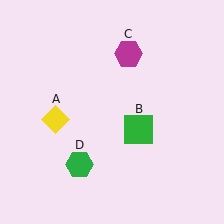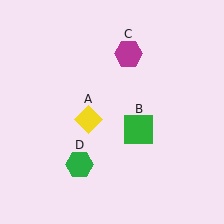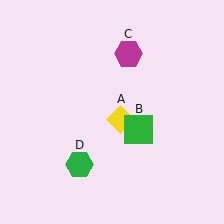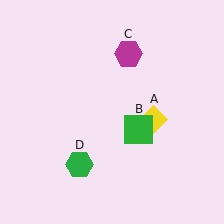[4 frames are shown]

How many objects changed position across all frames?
1 object changed position: yellow diamond (object A).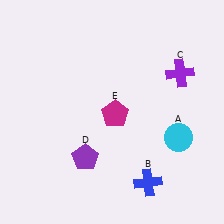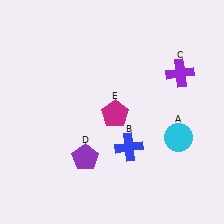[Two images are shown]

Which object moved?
The blue cross (B) moved up.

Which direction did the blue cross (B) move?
The blue cross (B) moved up.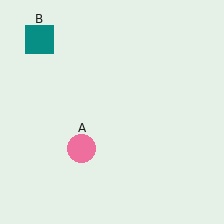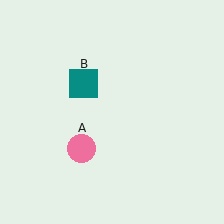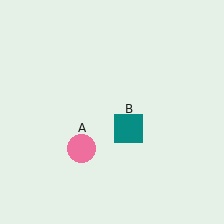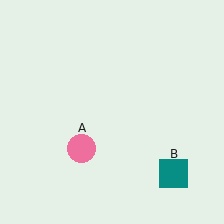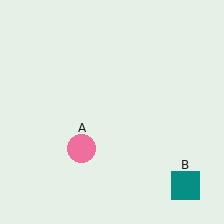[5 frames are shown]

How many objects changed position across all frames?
1 object changed position: teal square (object B).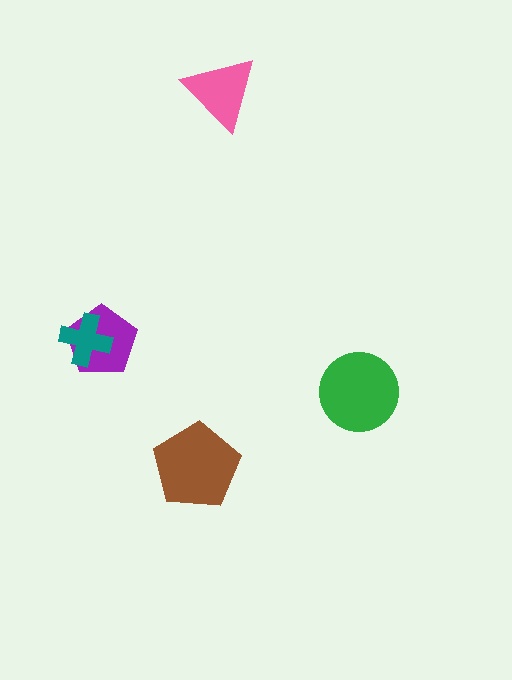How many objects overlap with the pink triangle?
0 objects overlap with the pink triangle.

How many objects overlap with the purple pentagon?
1 object overlaps with the purple pentagon.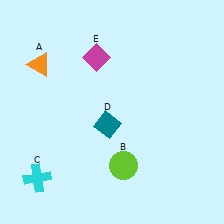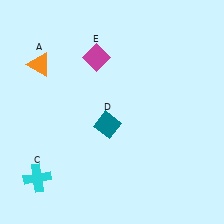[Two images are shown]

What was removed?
The lime circle (B) was removed in Image 2.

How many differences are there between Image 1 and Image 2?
There is 1 difference between the two images.